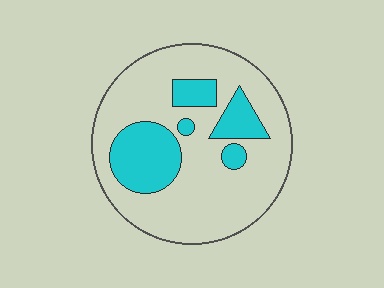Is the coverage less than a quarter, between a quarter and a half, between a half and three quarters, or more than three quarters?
Less than a quarter.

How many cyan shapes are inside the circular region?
5.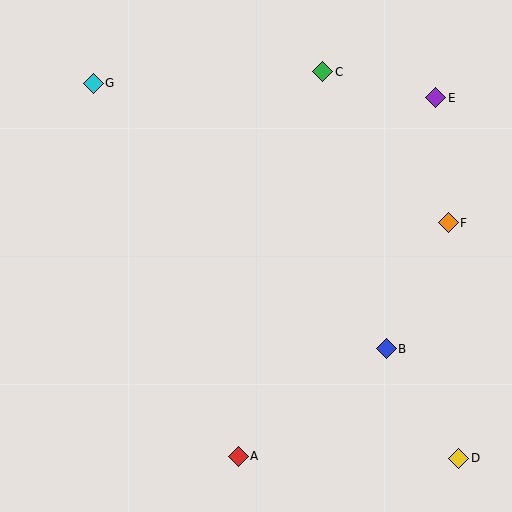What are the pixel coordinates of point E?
Point E is at (436, 98).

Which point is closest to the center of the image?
Point B at (386, 349) is closest to the center.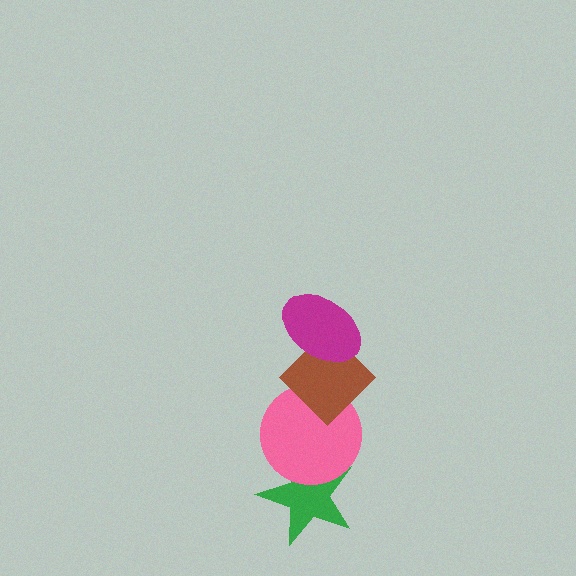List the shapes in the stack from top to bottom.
From top to bottom: the magenta ellipse, the brown diamond, the pink circle, the green star.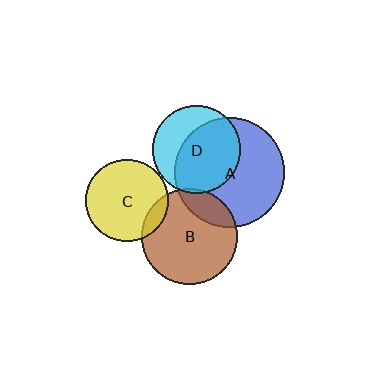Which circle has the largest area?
Circle A (blue).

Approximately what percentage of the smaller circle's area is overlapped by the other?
Approximately 10%.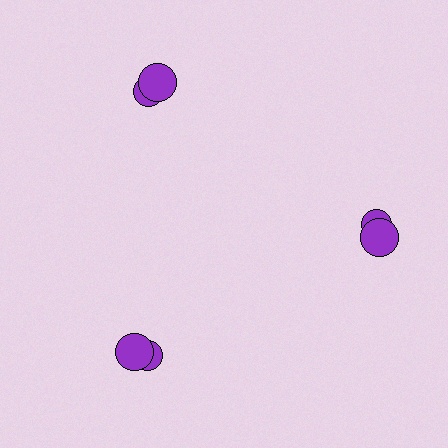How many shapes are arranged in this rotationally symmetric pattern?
There are 6 shapes, arranged in 3 groups of 2.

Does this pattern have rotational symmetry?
Yes, this pattern has 3-fold rotational symmetry. It looks the same after rotating 120 degrees around the center.